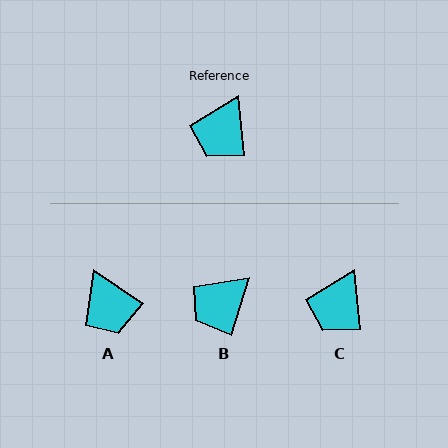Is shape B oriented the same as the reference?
No, it is off by about 23 degrees.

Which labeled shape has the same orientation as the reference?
C.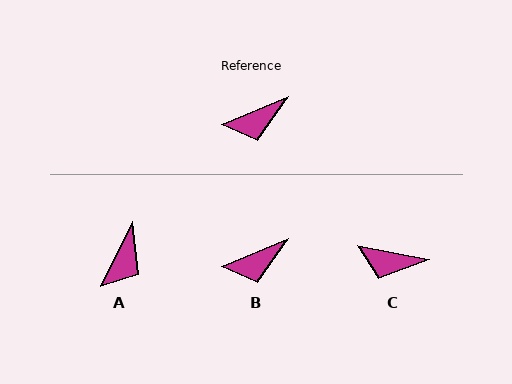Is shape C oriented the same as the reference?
No, it is off by about 34 degrees.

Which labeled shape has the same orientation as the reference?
B.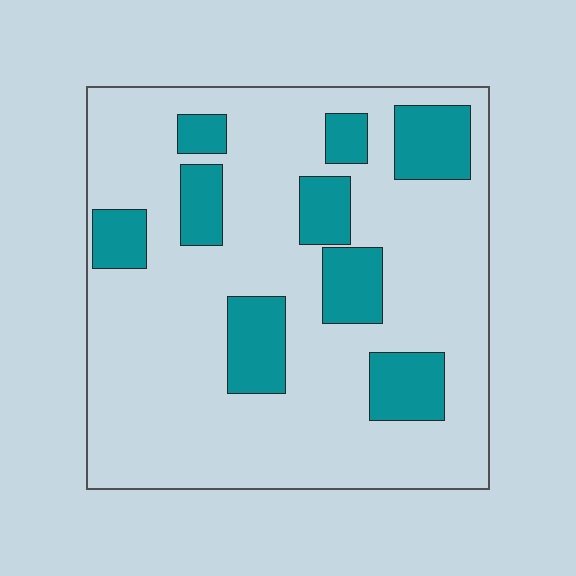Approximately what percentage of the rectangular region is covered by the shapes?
Approximately 20%.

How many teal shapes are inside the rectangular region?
9.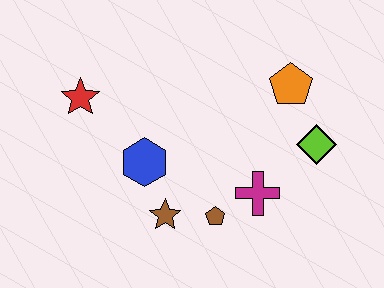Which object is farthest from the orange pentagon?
The red star is farthest from the orange pentagon.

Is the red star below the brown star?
No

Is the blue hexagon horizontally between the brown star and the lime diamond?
No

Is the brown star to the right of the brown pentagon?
No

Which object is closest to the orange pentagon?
The lime diamond is closest to the orange pentagon.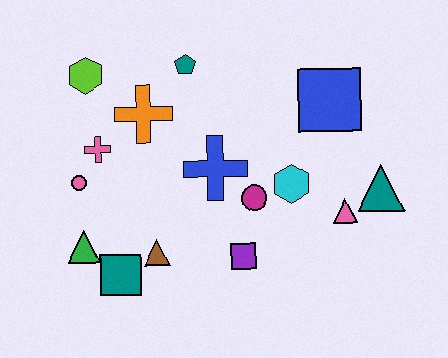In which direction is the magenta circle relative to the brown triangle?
The magenta circle is to the right of the brown triangle.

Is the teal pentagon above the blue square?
Yes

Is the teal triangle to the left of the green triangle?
No